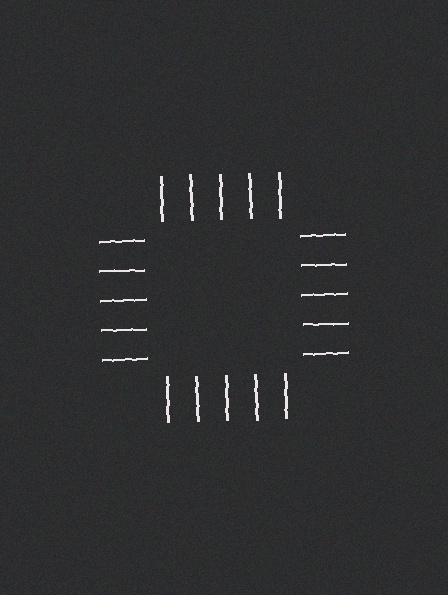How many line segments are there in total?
20 — 5 along each of the 4 edges.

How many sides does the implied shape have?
4 sides — the line-ends trace a square.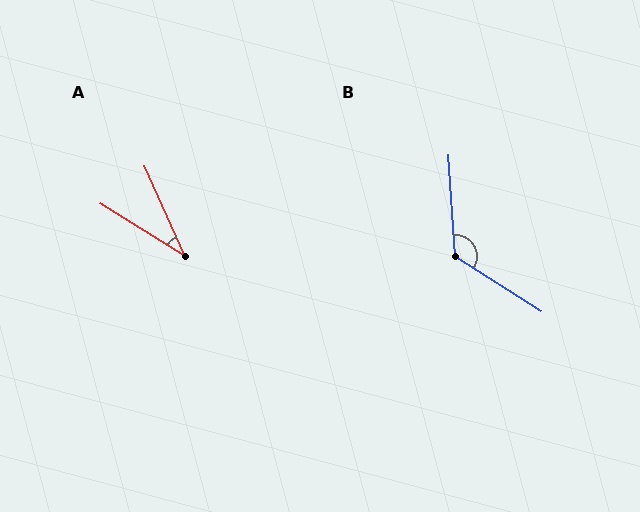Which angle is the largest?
B, at approximately 126 degrees.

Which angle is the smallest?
A, at approximately 34 degrees.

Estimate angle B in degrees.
Approximately 126 degrees.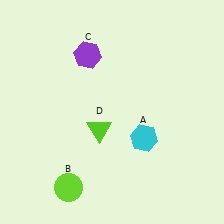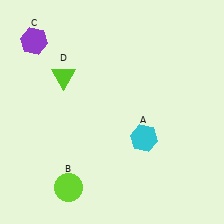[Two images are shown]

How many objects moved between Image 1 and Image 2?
2 objects moved between the two images.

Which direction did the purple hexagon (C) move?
The purple hexagon (C) moved left.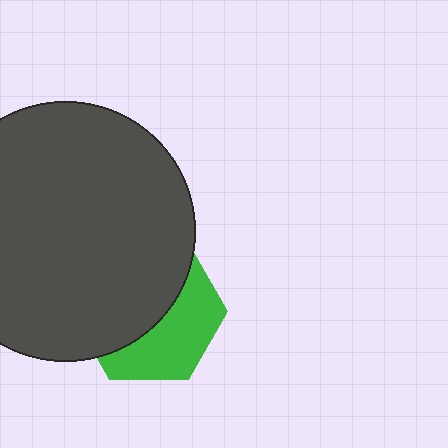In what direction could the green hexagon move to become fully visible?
The green hexagon could move toward the lower-right. That would shift it out from behind the dark gray circle entirely.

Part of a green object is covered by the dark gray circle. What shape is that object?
It is a hexagon.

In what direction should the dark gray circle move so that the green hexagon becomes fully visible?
The dark gray circle should move toward the upper-left. That is the shortest direction to clear the overlap and leave the green hexagon fully visible.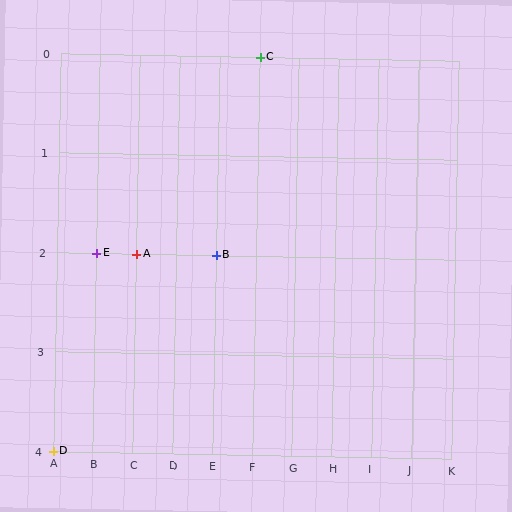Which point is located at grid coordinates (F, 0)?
Point C is at (F, 0).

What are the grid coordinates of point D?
Point D is at grid coordinates (A, 4).